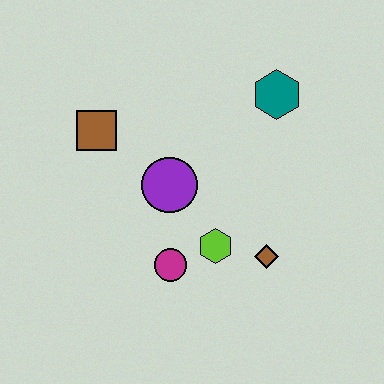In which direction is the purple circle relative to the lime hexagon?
The purple circle is above the lime hexagon.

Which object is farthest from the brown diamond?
The brown square is farthest from the brown diamond.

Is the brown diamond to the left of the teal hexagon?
Yes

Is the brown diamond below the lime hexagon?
Yes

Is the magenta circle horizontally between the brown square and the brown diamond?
Yes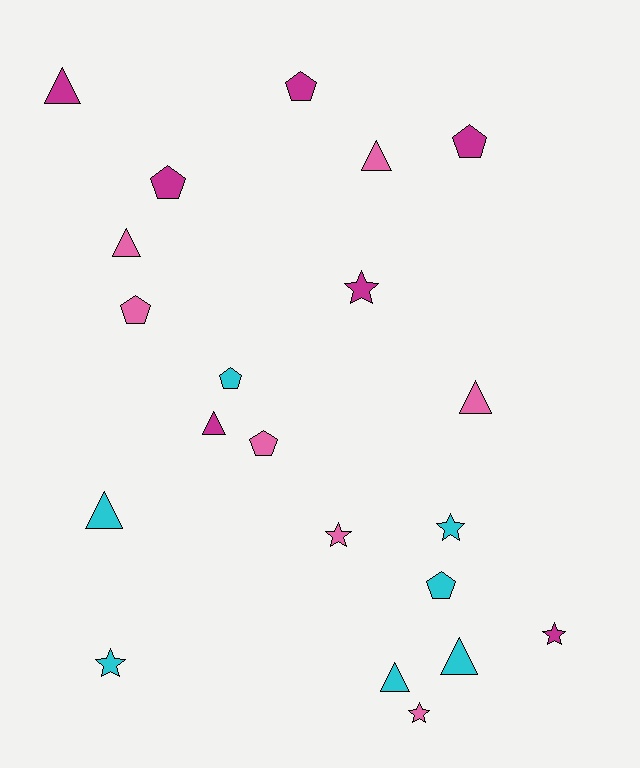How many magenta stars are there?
There are 2 magenta stars.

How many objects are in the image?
There are 21 objects.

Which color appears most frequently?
Cyan, with 7 objects.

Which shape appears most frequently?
Triangle, with 8 objects.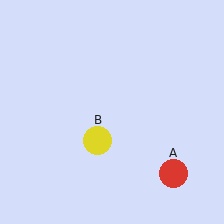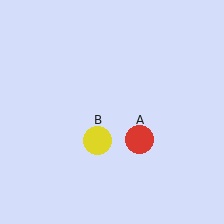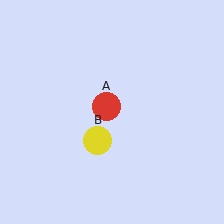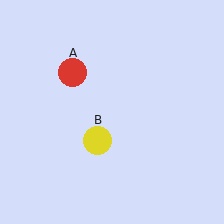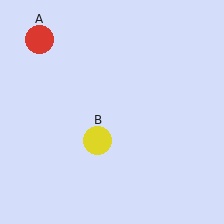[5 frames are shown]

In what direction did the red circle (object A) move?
The red circle (object A) moved up and to the left.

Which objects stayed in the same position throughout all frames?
Yellow circle (object B) remained stationary.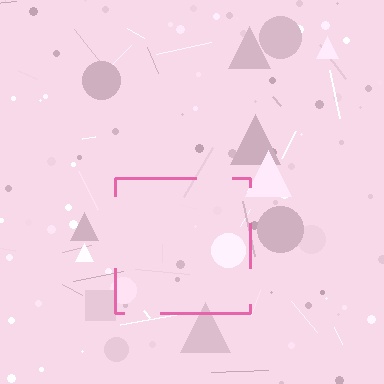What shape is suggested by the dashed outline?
The dashed outline suggests a square.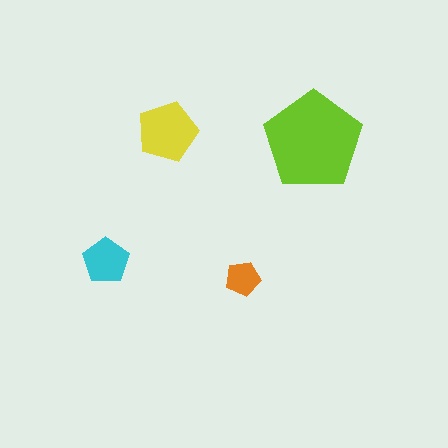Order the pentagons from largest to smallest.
the lime one, the yellow one, the cyan one, the orange one.